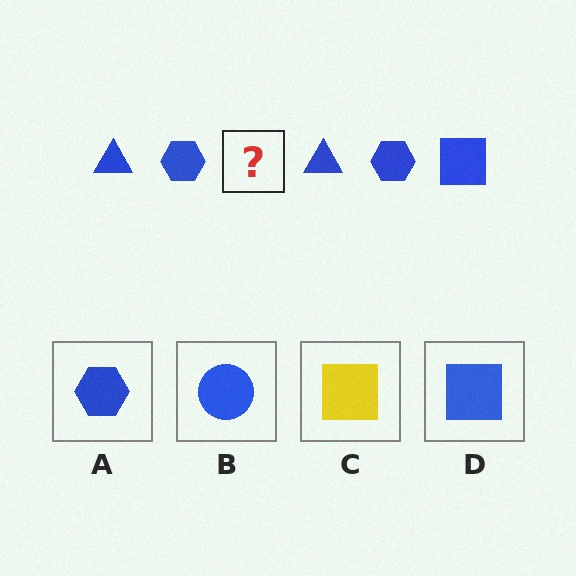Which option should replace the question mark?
Option D.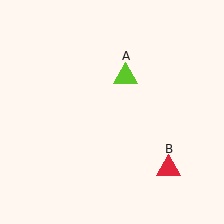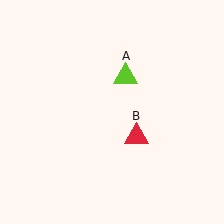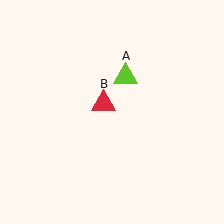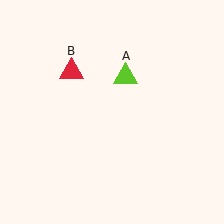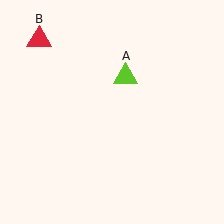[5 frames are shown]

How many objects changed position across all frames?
1 object changed position: red triangle (object B).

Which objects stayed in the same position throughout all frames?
Lime triangle (object A) remained stationary.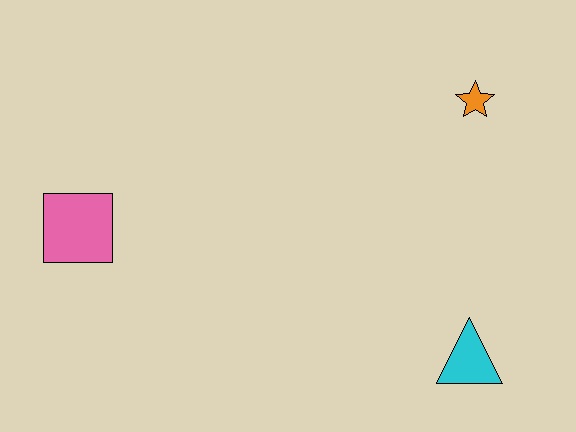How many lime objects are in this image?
There are no lime objects.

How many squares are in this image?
There is 1 square.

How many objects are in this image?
There are 3 objects.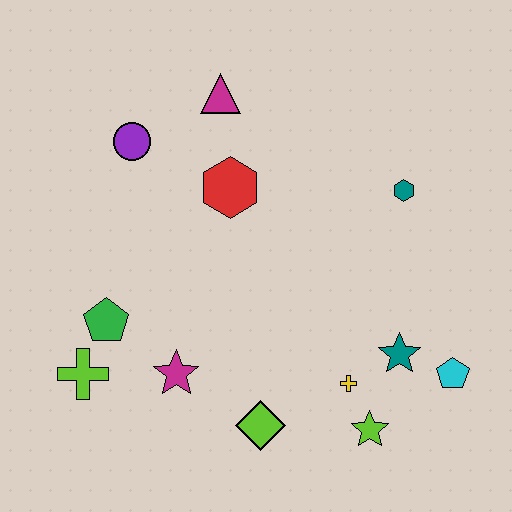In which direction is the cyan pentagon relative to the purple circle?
The cyan pentagon is to the right of the purple circle.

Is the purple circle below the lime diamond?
No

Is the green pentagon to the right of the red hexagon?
No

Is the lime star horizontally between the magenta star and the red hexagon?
No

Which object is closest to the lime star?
The yellow cross is closest to the lime star.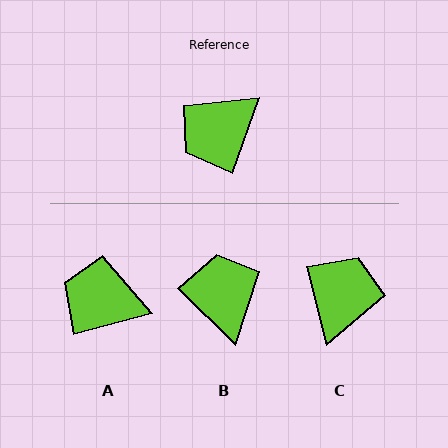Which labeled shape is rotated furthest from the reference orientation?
C, about 146 degrees away.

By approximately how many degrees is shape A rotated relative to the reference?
Approximately 56 degrees clockwise.